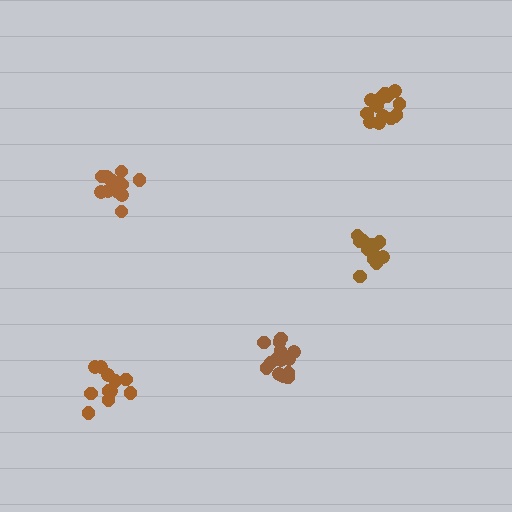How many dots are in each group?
Group 1: 12 dots, Group 2: 15 dots, Group 3: 11 dots, Group 4: 16 dots, Group 5: 13 dots (67 total).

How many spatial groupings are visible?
There are 5 spatial groupings.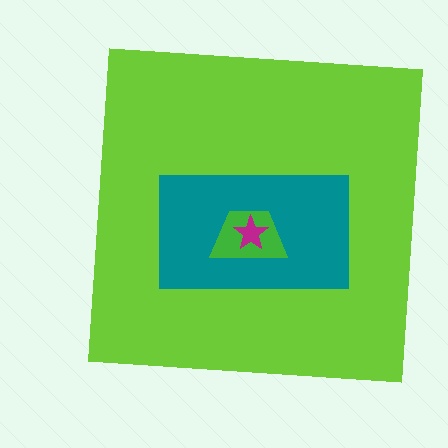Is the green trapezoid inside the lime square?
Yes.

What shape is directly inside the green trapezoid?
The magenta star.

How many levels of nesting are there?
4.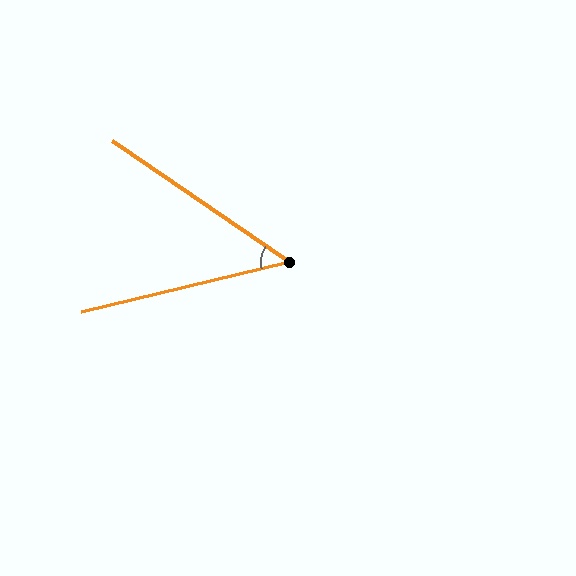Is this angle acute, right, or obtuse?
It is acute.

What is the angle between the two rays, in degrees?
Approximately 48 degrees.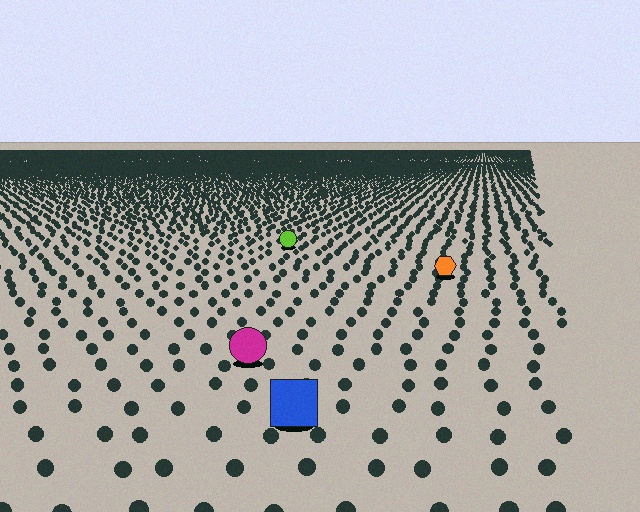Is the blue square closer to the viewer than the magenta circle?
Yes. The blue square is closer — you can tell from the texture gradient: the ground texture is coarser near it.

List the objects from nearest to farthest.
From nearest to farthest: the blue square, the magenta circle, the orange hexagon, the lime circle.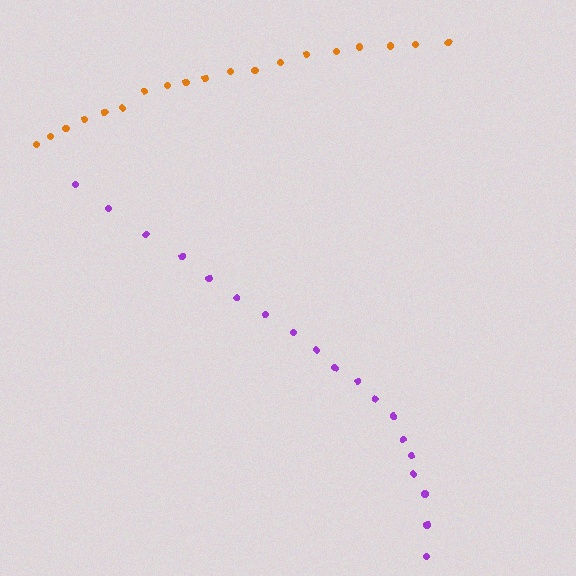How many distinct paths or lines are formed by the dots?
There are 2 distinct paths.